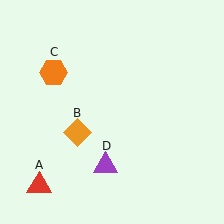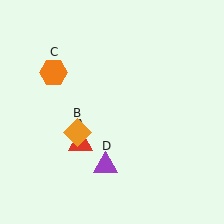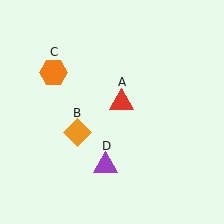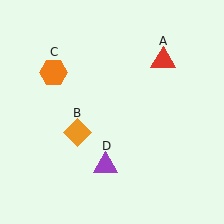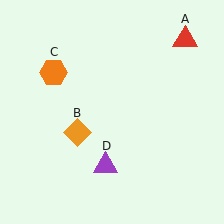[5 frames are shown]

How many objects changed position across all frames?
1 object changed position: red triangle (object A).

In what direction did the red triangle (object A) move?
The red triangle (object A) moved up and to the right.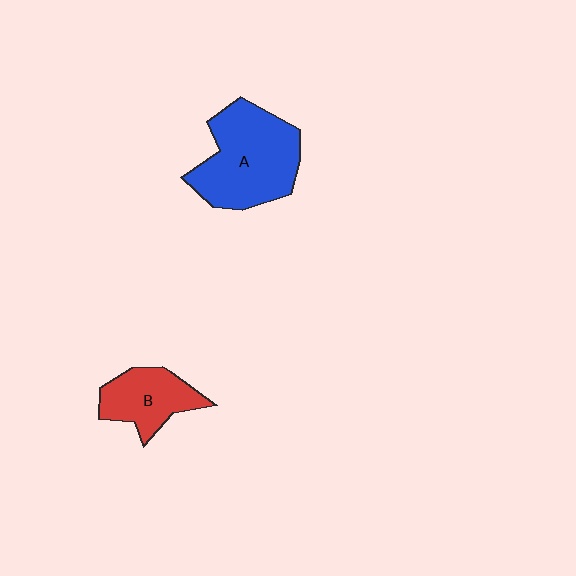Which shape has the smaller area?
Shape B (red).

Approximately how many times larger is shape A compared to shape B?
Approximately 1.8 times.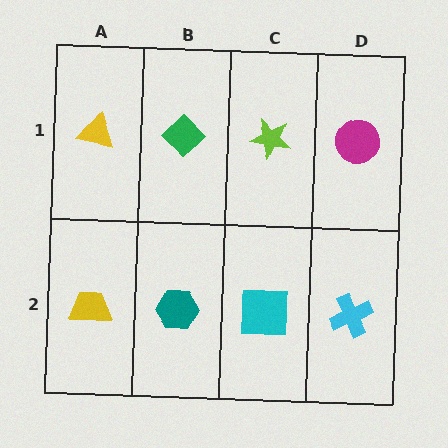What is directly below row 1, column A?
A yellow trapezoid.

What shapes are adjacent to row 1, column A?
A yellow trapezoid (row 2, column A), a green diamond (row 1, column B).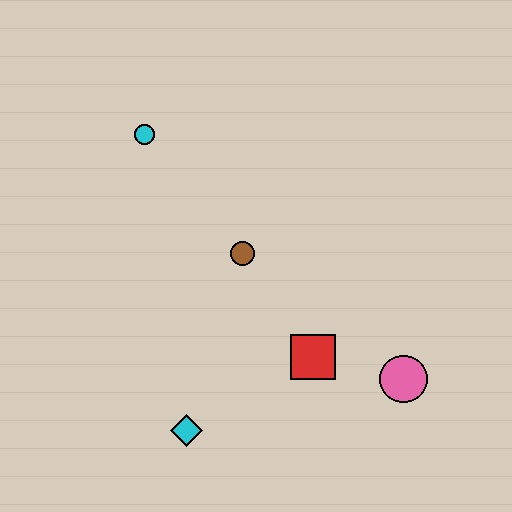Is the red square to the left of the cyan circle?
No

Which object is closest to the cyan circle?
The brown circle is closest to the cyan circle.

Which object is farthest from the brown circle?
The pink circle is farthest from the brown circle.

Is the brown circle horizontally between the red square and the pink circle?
No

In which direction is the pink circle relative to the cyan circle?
The pink circle is to the right of the cyan circle.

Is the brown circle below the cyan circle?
Yes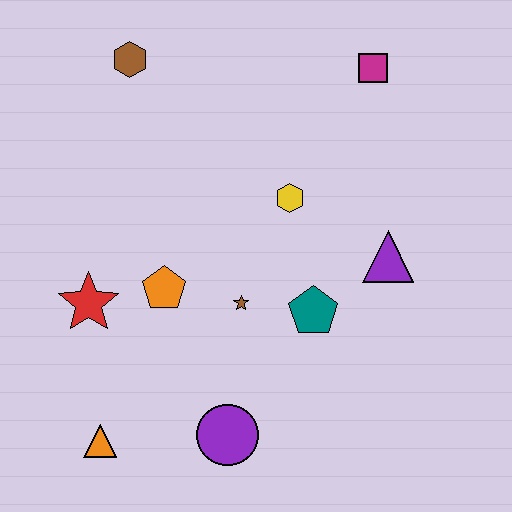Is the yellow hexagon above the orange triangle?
Yes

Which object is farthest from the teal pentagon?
The brown hexagon is farthest from the teal pentagon.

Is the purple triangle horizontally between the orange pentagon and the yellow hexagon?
No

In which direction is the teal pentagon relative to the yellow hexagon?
The teal pentagon is below the yellow hexagon.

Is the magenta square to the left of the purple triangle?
Yes